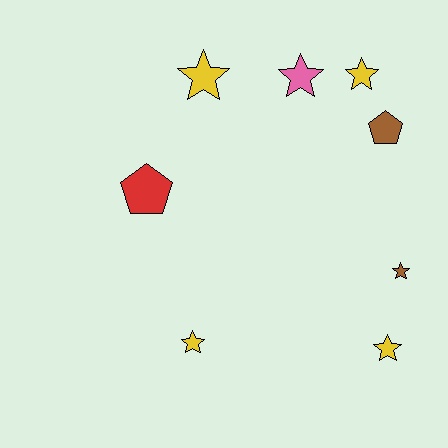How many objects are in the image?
There are 8 objects.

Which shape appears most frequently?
Star, with 6 objects.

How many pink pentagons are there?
There are no pink pentagons.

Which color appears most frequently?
Yellow, with 4 objects.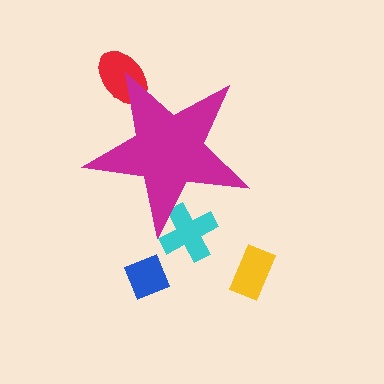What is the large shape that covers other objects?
A magenta star.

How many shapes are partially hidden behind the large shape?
2 shapes are partially hidden.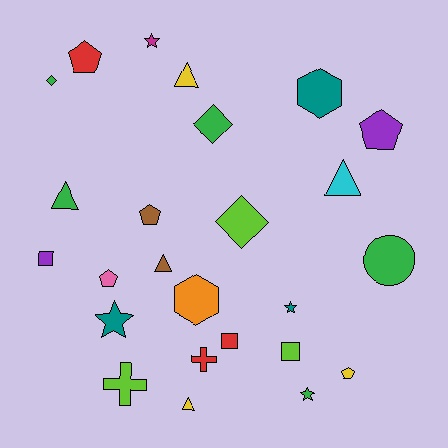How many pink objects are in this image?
There is 1 pink object.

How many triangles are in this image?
There are 5 triangles.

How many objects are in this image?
There are 25 objects.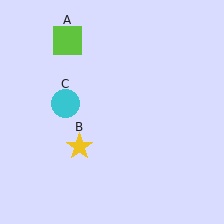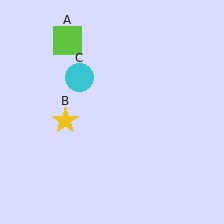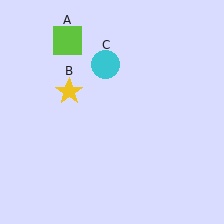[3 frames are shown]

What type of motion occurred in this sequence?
The yellow star (object B), cyan circle (object C) rotated clockwise around the center of the scene.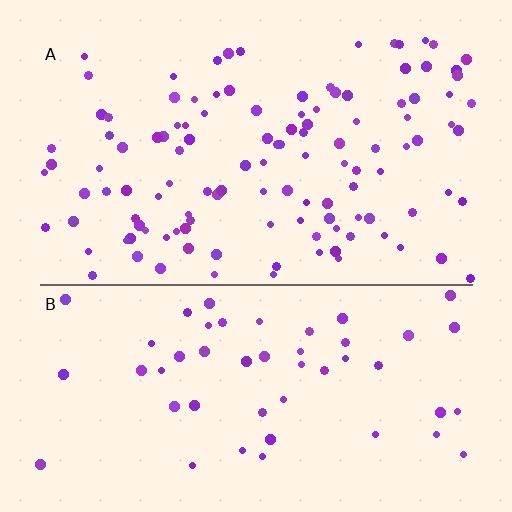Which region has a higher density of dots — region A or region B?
A (the top).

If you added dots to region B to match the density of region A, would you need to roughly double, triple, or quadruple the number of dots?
Approximately double.